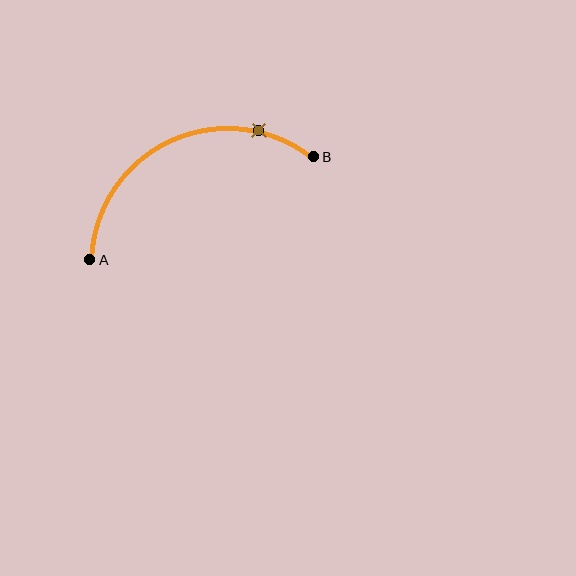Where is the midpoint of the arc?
The arc midpoint is the point on the curve farthest from the straight line joining A and B. It sits above that line.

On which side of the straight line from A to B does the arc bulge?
The arc bulges above the straight line connecting A and B.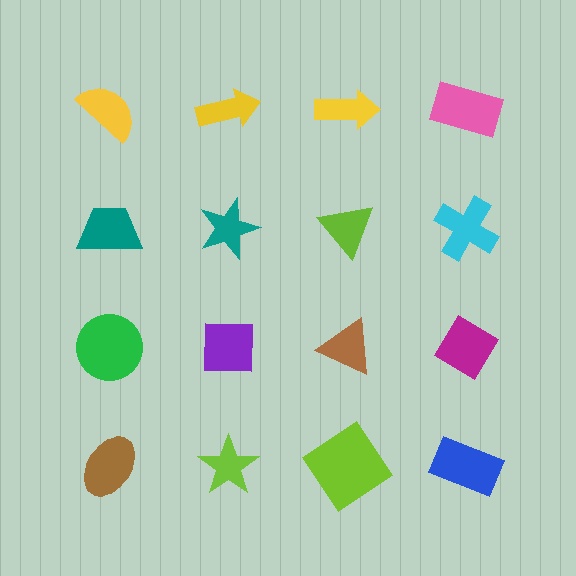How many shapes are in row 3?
4 shapes.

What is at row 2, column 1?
A teal trapezoid.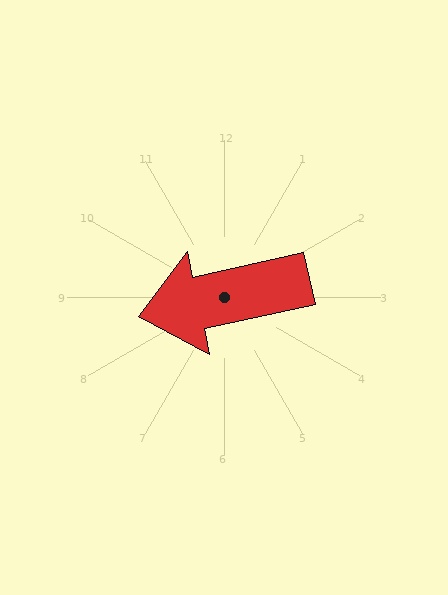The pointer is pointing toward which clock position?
Roughly 9 o'clock.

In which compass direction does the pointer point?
West.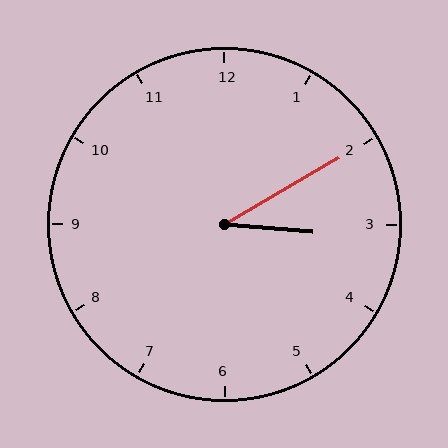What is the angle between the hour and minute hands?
Approximately 35 degrees.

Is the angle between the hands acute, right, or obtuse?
It is acute.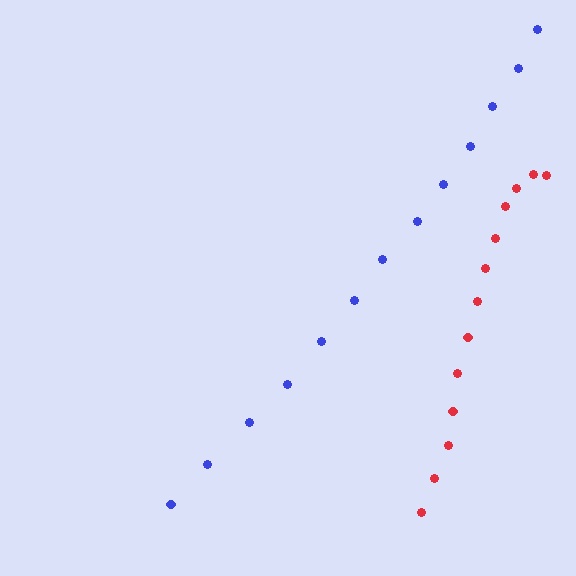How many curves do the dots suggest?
There are 2 distinct paths.